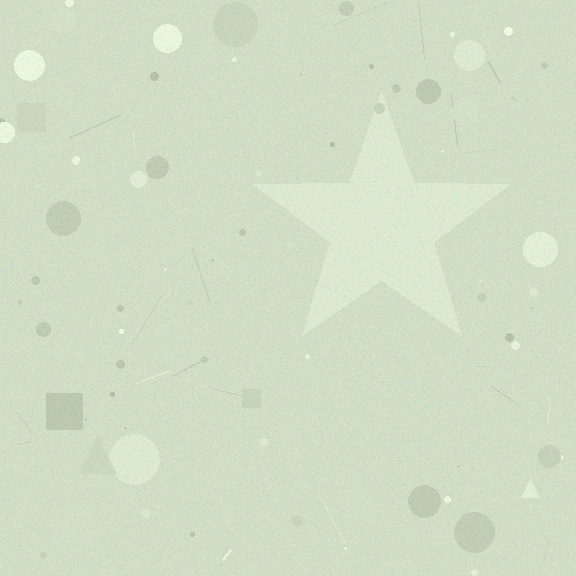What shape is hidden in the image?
A star is hidden in the image.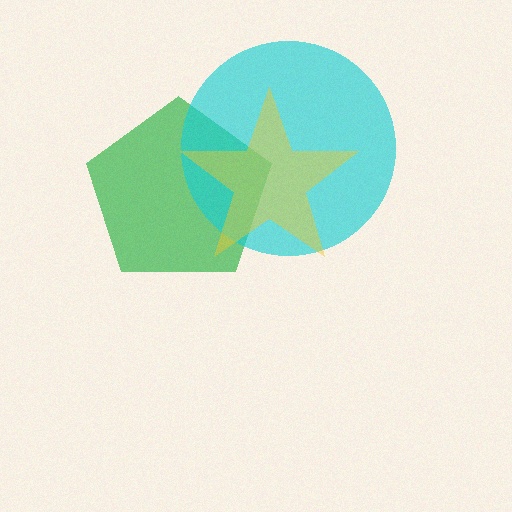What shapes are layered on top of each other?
The layered shapes are: a green pentagon, a cyan circle, a yellow star.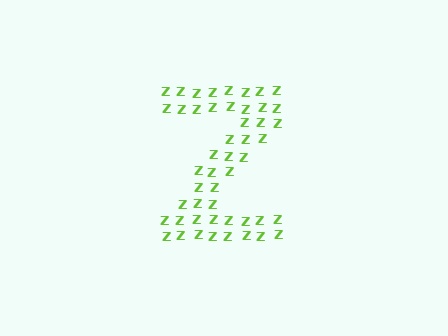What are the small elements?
The small elements are letter Z's.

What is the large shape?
The large shape is the letter Z.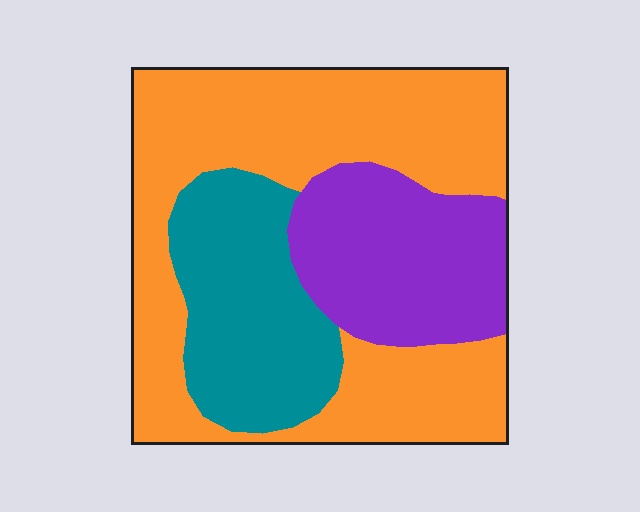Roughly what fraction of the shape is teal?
Teal takes up between a sixth and a third of the shape.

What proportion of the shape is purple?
Purple takes up about one quarter (1/4) of the shape.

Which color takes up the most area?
Orange, at roughly 55%.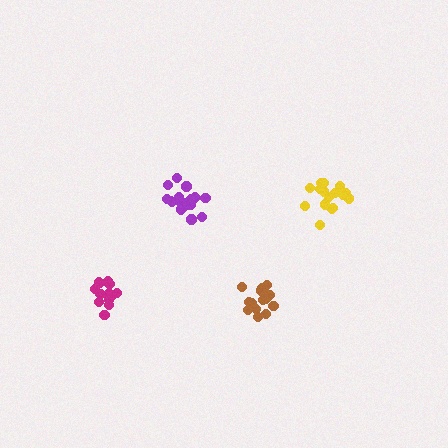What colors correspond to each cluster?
The clusters are colored: purple, magenta, brown, yellow.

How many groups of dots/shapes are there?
There are 4 groups.